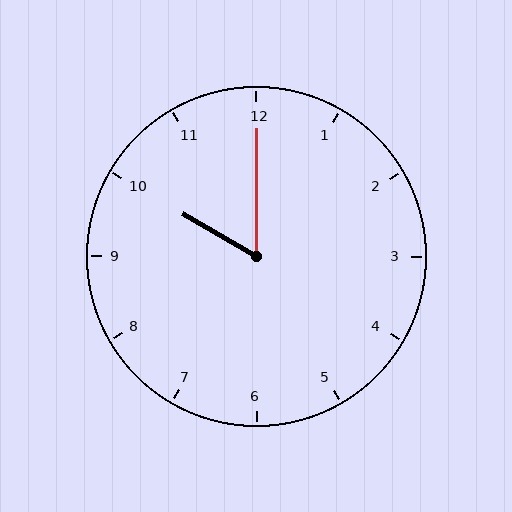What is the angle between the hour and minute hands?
Approximately 60 degrees.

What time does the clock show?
10:00.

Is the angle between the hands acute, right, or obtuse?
It is acute.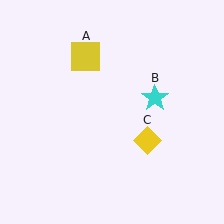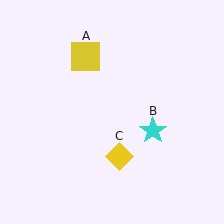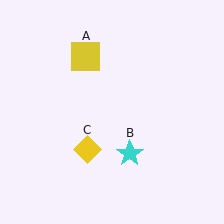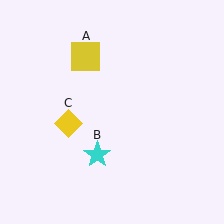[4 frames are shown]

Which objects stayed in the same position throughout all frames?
Yellow square (object A) remained stationary.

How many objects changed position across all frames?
2 objects changed position: cyan star (object B), yellow diamond (object C).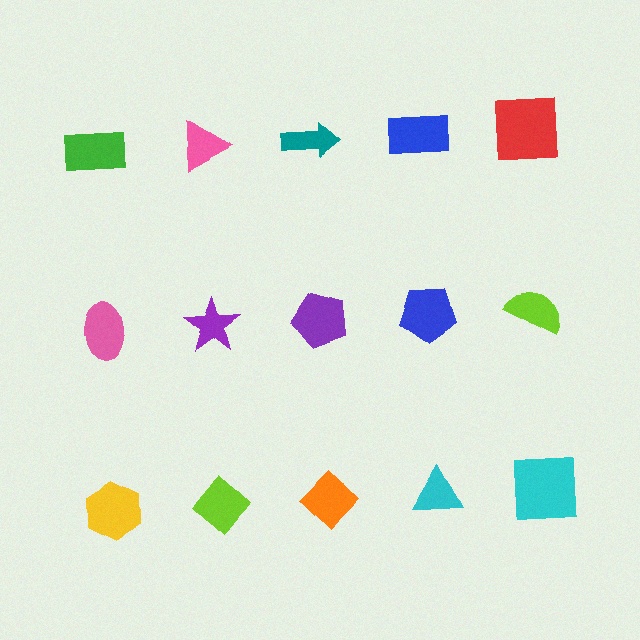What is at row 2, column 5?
A lime semicircle.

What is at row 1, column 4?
A blue rectangle.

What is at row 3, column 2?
A lime diamond.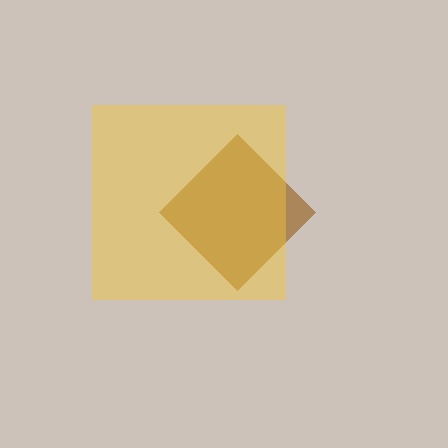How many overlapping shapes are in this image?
There are 2 overlapping shapes in the image.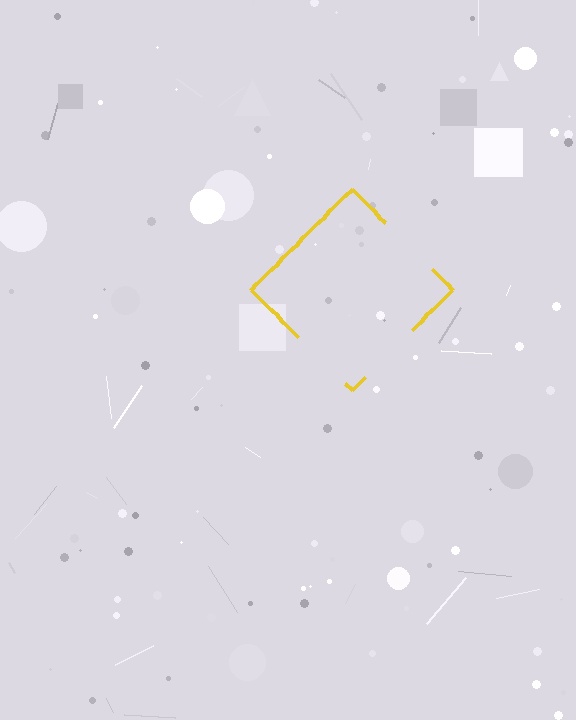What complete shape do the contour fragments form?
The contour fragments form a diamond.